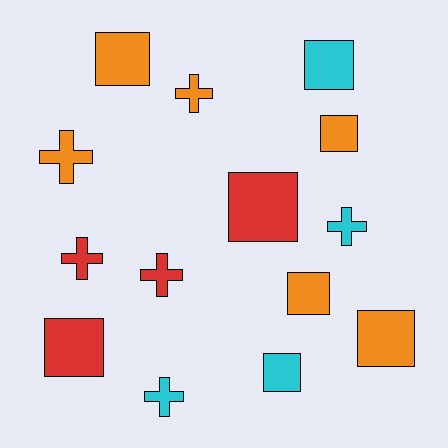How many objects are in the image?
There are 14 objects.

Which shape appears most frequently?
Square, with 8 objects.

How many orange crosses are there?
There are 2 orange crosses.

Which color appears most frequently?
Orange, with 6 objects.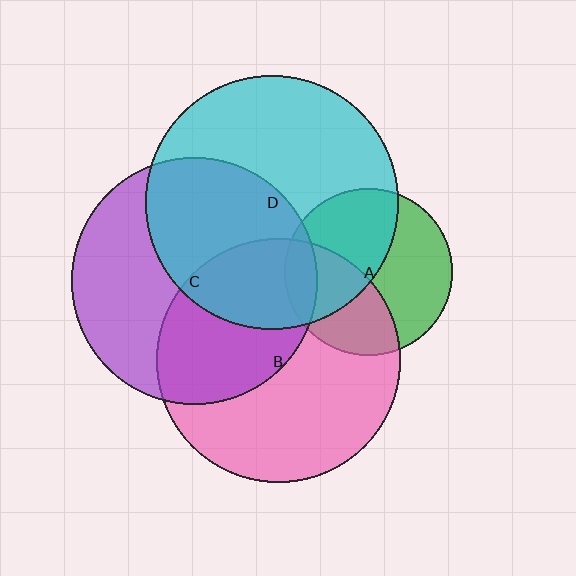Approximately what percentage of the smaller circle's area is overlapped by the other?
Approximately 50%.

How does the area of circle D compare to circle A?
Approximately 2.3 times.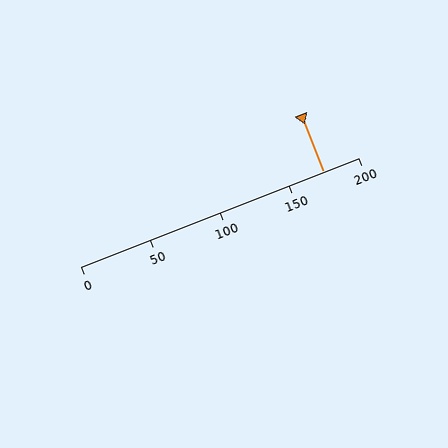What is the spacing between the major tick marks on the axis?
The major ticks are spaced 50 apart.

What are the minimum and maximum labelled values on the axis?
The axis runs from 0 to 200.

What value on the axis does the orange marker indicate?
The marker indicates approximately 175.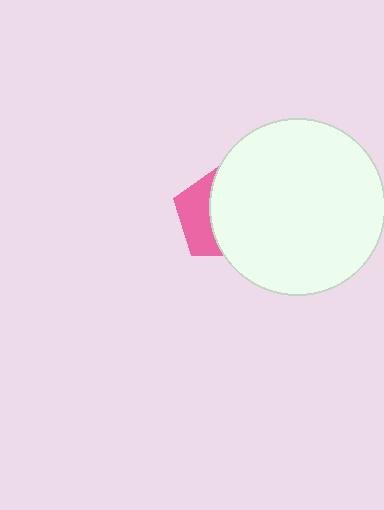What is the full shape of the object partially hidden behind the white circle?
The partially hidden object is a pink pentagon.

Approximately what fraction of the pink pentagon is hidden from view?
Roughly 62% of the pink pentagon is hidden behind the white circle.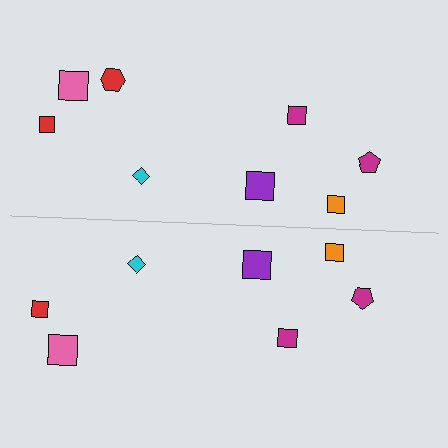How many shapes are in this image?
There are 15 shapes in this image.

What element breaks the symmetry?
A red hexagon is missing from the bottom side.